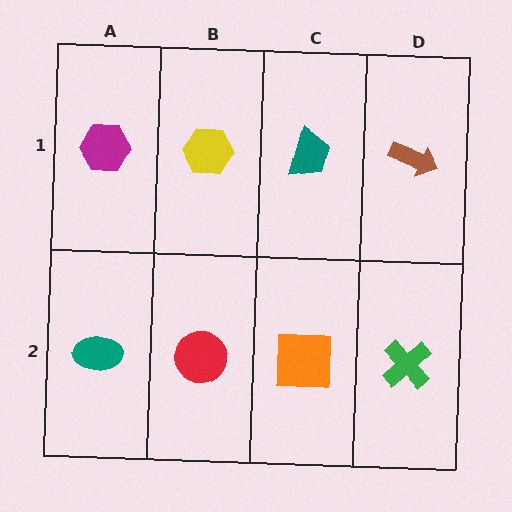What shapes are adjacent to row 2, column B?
A yellow hexagon (row 1, column B), a teal ellipse (row 2, column A), an orange square (row 2, column C).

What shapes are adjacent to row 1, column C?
An orange square (row 2, column C), a yellow hexagon (row 1, column B), a brown arrow (row 1, column D).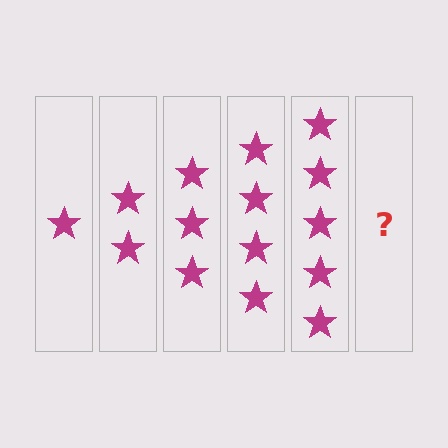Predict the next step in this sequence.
The next step is 6 stars.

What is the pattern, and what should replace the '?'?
The pattern is that each step adds one more star. The '?' should be 6 stars.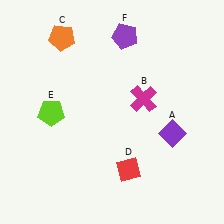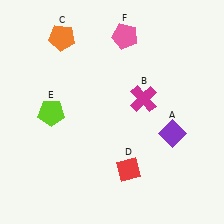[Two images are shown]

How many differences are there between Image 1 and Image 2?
There is 1 difference between the two images.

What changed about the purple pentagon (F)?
In Image 1, F is purple. In Image 2, it changed to pink.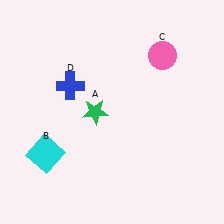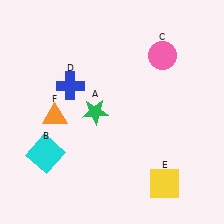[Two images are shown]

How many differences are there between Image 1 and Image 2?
There are 2 differences between the two images.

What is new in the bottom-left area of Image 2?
An orange triangle (F) was added in the bottom-left area of Image 2.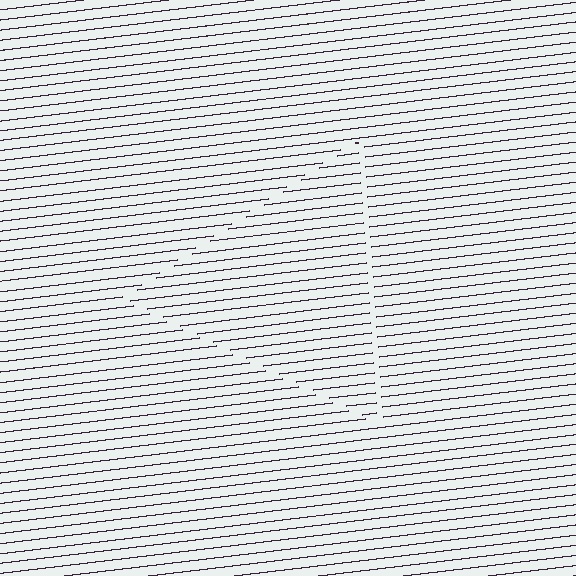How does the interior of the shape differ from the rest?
The interior of the shape contains the same grating, shifted by half a period — the contour is defined by the phase discontinuity where line-ends from the inner and outer gratings abut.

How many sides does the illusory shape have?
3 sides — the line-ends trace a triangle.